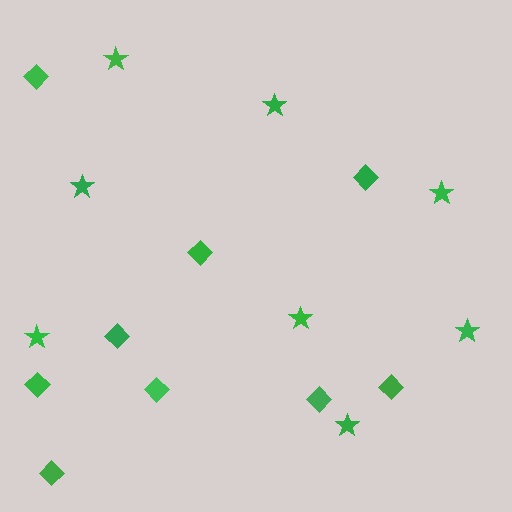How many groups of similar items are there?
There are 2 groups: one group of stars (8) and one group of diamonds (9).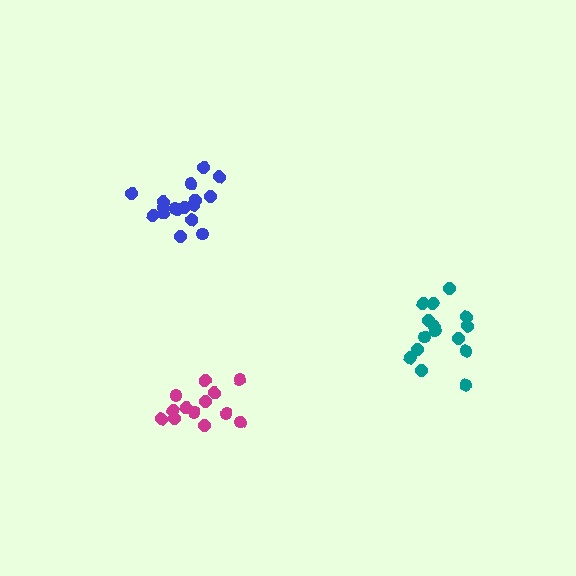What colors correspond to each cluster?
The clusters are colored: magenta, blue, teal.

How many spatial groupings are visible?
There are 3 spatial groupings.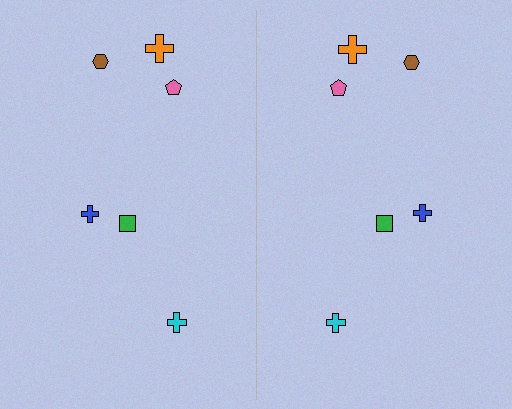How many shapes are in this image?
There are 12 shapes in this image.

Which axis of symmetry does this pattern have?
The pattern has a vertical axis of symmetry running through the center of the image.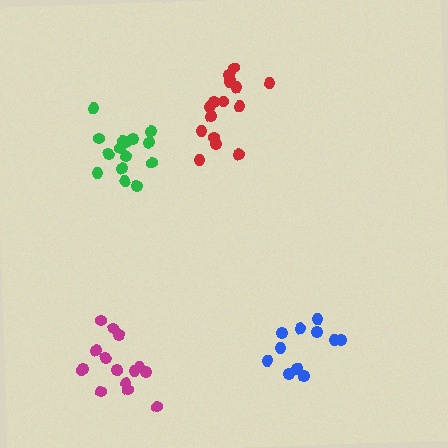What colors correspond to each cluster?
The clusters are colored: red, magenta, green, blue.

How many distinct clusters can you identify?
There are 4 distinct clusters.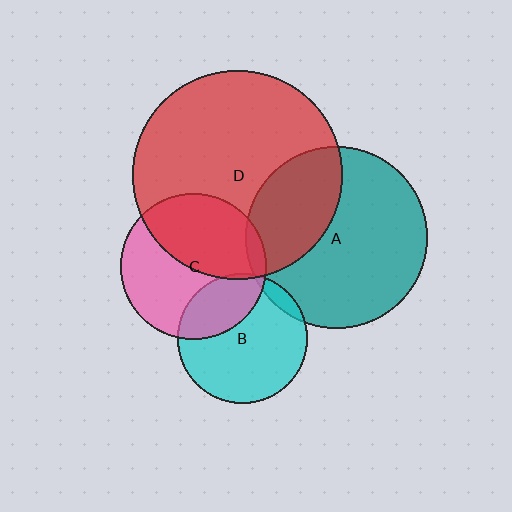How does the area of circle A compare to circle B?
Approximately 1.9 times.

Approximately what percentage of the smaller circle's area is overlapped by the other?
Approximately 5%.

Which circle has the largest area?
Circle D (red).